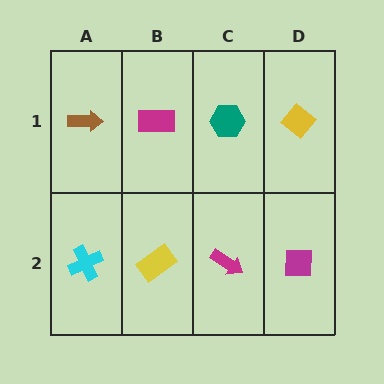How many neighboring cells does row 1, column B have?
3.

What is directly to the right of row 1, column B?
A teal hexagon.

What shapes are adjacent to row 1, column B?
A yellow rectangle (row 2, column B), a brown arrow (row 1, column A), a teal hexagon (row 1, column C).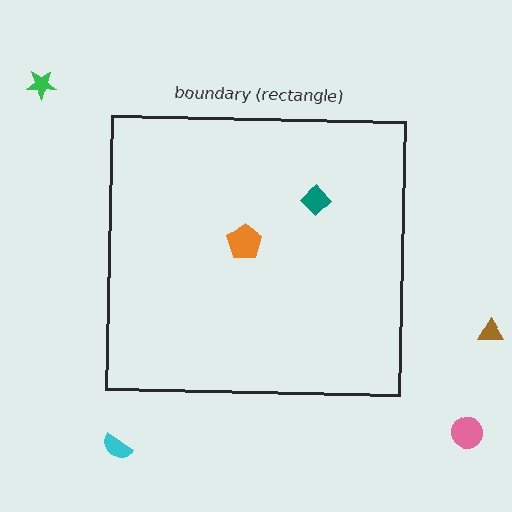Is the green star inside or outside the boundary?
Outside.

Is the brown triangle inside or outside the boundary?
Outside.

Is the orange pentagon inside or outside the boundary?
Inside.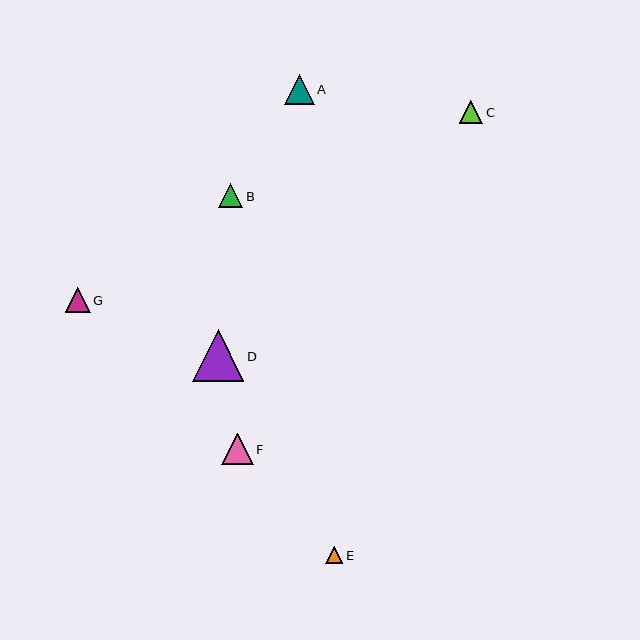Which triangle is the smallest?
Triangle E is the smallest with a size of approximately 17 pixels.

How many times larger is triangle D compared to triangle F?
Triangle D is approximately 1.6 times the size of triangle F.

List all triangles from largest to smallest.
From largest to smallest: D, F, A, G, B, C, E.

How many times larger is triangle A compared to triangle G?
Triangle A is approximately 1.2 times the size of triangle G.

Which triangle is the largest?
Triangle D is the largest with a size of approximately 52 pixels.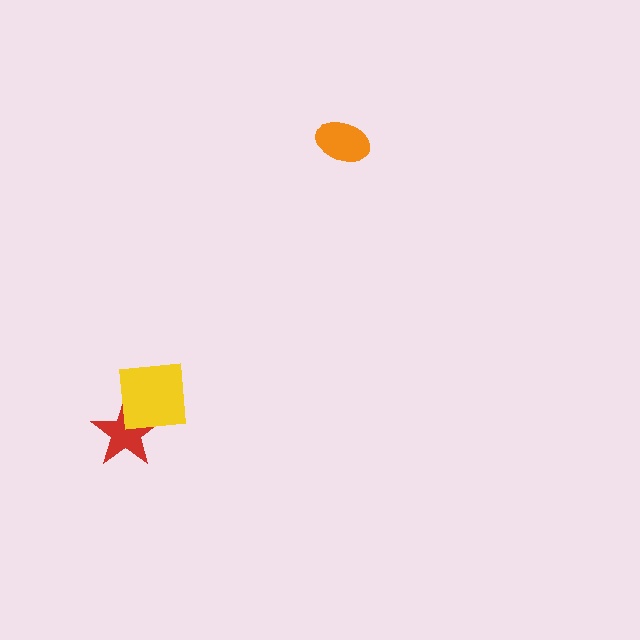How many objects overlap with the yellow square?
1 object overlaps with the yellow square.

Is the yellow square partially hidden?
No, no other shape covers it.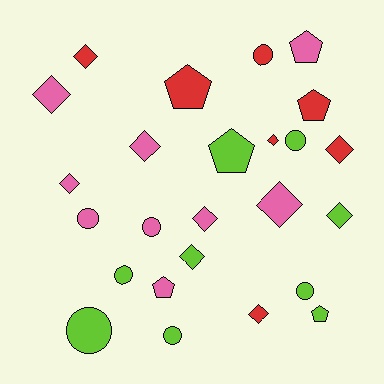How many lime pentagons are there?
There are 2 lime pentagons.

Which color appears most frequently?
Lime, with 9 objects.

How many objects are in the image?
There are 25 objects.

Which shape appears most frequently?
Diamond, with 11 objects.